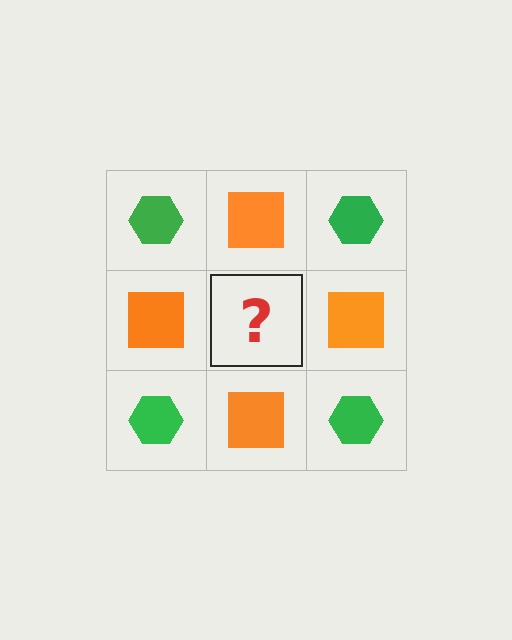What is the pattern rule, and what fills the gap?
The rule is that it alternates green hexagon and orange square in a checkerboard pattern. The gap should be filled with a green hexagon.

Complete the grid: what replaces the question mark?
The question mark should be replaced with a green hexagon.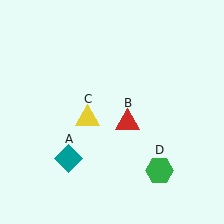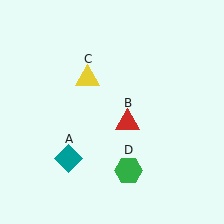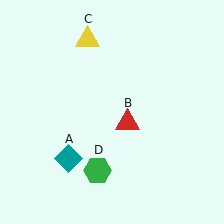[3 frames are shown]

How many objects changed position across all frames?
2 objects changed position: yellow triangle (object C), green hexagon (object D).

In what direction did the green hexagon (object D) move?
The green hexagon (object D) moved left.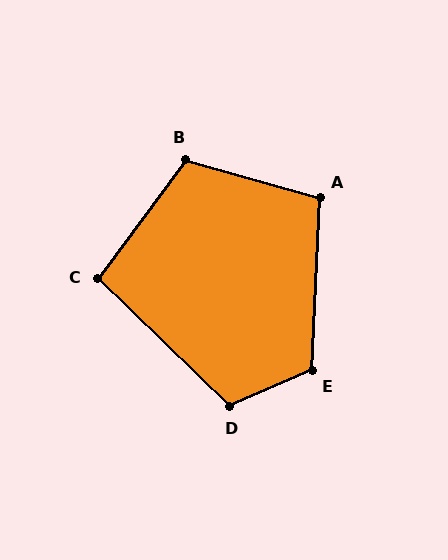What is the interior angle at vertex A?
Approximately 103 degrees (obtuse).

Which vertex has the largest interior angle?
E, at approximately 116 degrees.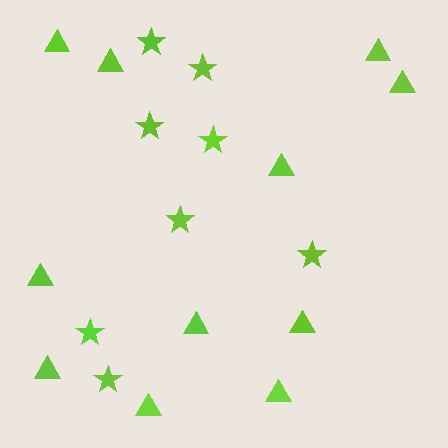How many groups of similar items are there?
There are 2 groups: one group of stars (8) and one group of triangles (11).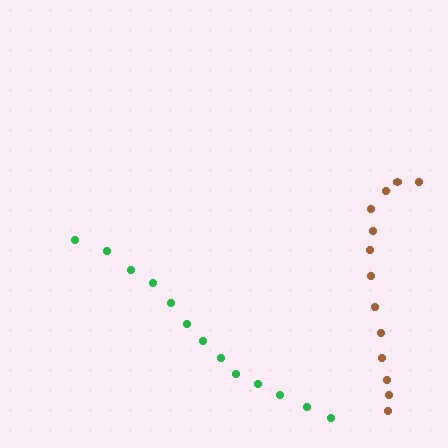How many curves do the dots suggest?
There are 2 distinct paths.